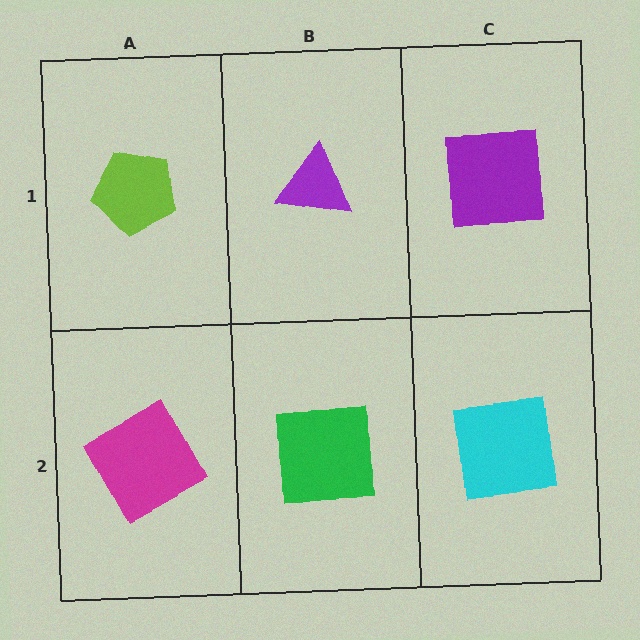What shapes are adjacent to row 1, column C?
A cyan square (row 2, column C), a purple triangle (row 1, column B).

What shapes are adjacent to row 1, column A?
A magenta square (row 2, column A), a purple triangle (row 1, column B).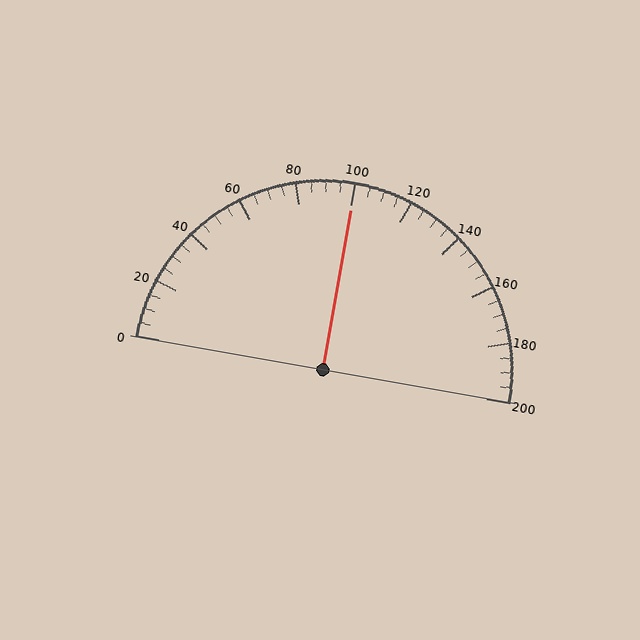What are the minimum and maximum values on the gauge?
The gauge ranges from 0 to 200.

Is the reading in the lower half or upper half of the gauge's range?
The reading is in the upper half of the range (0 to 200).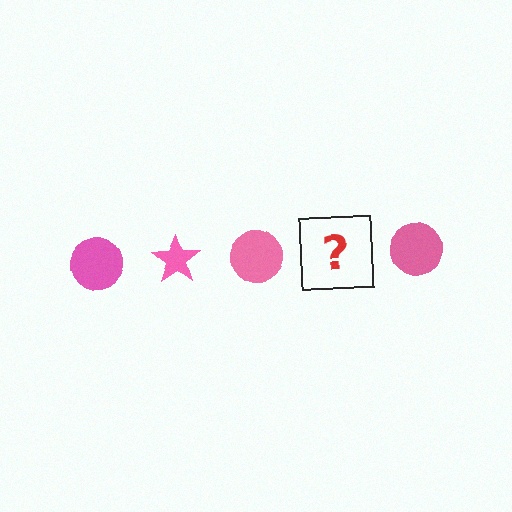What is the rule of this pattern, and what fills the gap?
The rule is that the pattern cycles through circle, star shapes in pink. The gap should be filled with a pink star.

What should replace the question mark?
The question mark should be replaced with a pink star.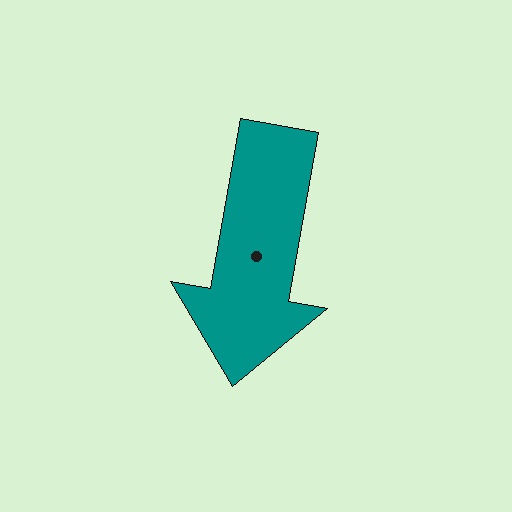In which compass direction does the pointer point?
South.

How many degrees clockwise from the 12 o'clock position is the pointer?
Approximately 190 degrees.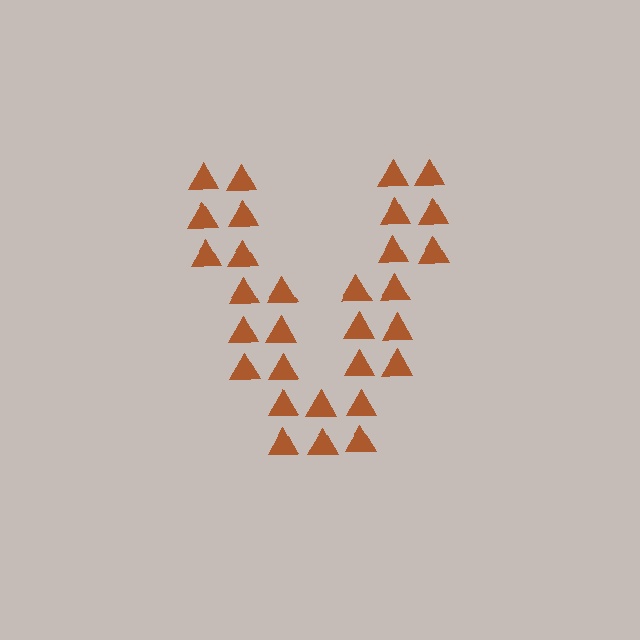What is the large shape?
The large shape is the letter V.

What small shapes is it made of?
It is made of small triangles.